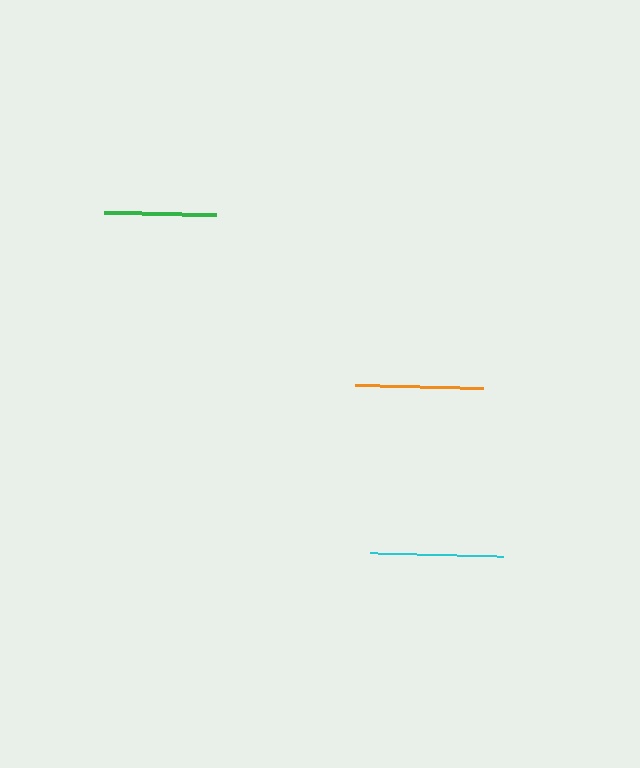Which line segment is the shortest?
The green line is the shortest at approximately 112 pixels.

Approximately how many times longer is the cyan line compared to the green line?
The cyan line is approximately 1.2 times the length of the green line.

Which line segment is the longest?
The cyan line is the longest at approximately 133 pixels.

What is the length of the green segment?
The green segment is approximately 112 pixels long.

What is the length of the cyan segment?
The cyan segment is approximately 133 pixels long.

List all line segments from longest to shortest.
From longest to shortest: cyan, orange, green.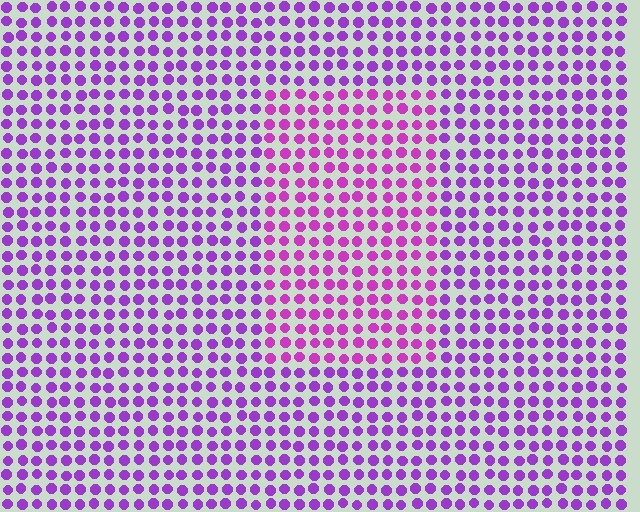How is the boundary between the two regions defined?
The boundary is defined purely by a slight shift in hue (about 25 degrees). Spacing, size, and orientation are identical on both sides.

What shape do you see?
I see a rectangle.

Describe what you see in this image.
The image is filled with small purple elements in a uniform arrangement. A rectangle-shaped region is visible where the elements are tinted to a slightly different hue, forming a subtle color boundary.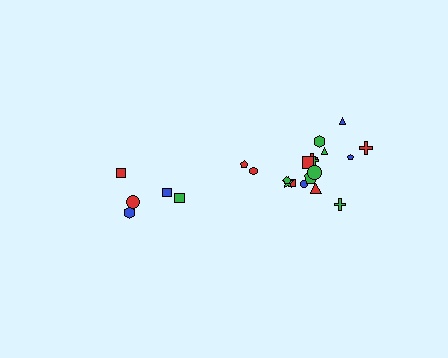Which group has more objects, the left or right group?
The right group.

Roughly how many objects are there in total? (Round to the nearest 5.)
Roughly 25 objects in total.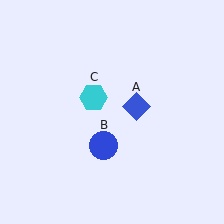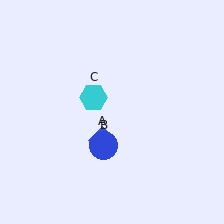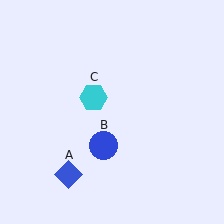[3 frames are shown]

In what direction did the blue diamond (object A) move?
The blue diamond (object A) moved down and to the left.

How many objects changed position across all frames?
1 object changed position: blue diamond (object A).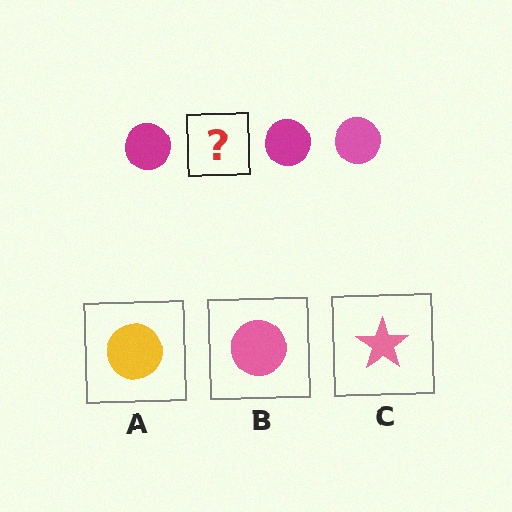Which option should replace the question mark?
Option B.